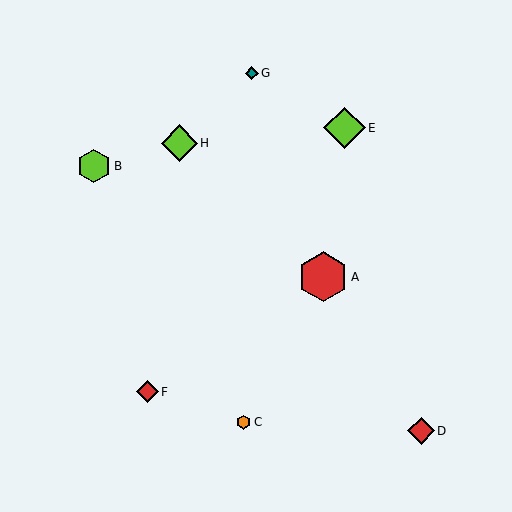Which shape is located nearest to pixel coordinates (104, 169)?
The lime hexagon (labeled B) at (94, 166) is nearest to that location.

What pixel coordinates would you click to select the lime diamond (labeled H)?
Click at (179, 143) to select the lime diamond H.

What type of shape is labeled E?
Shape E is a lime diamond.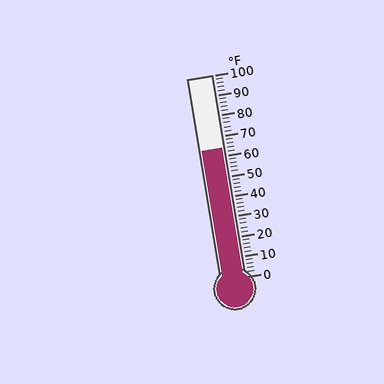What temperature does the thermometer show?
The thermometer shows approximately 64°F.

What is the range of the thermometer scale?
The thermometer scale ranges from 0°F to 100°F.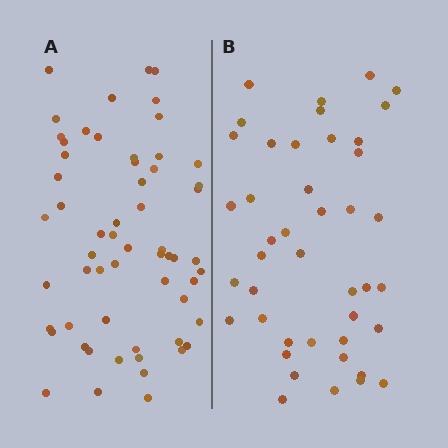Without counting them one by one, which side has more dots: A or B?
Region A (the left region) has more dots.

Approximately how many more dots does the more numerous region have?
Region A has approximately 15 more dots than region B.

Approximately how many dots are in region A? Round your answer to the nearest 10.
About 60 dots. (The exact count is 59, which rounds to 60.)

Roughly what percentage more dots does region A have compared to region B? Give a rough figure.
About 35% more.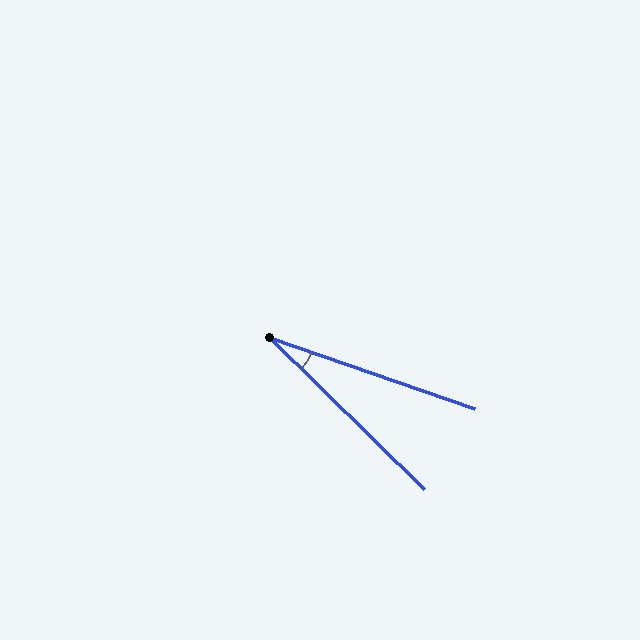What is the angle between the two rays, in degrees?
Approximately 25 degrees.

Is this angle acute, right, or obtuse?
It is acute.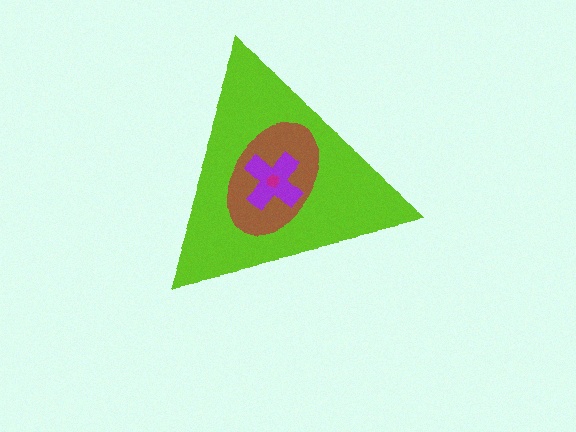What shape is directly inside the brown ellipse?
The purple cross.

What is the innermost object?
The magenta hexagon.